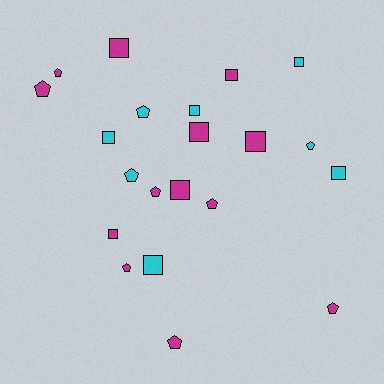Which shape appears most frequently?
Square, with 11 objects.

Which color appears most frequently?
Magenta, with 13 objects.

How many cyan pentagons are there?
There are 3 cyan pentagons.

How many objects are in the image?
There are 21 objects.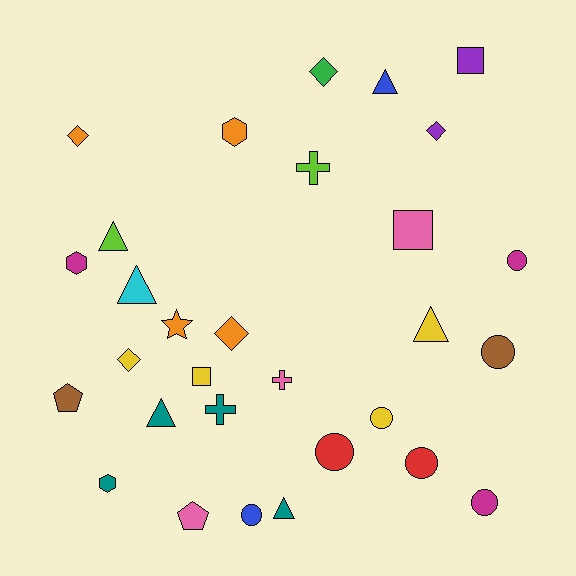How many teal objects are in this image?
There are 4 teal objects.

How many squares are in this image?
There are 3 squares.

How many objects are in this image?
There are 30 objects.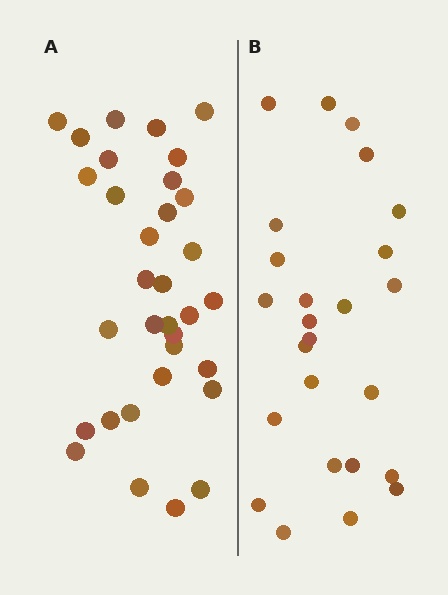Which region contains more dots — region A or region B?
Region A (the left region) has more dots.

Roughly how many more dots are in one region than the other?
Region A has roughly 8 or so more dots than region B.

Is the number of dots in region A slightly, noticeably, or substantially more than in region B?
Region A has noticeably more, but not dramatically so. The ratio is roughly 1.3 to 1.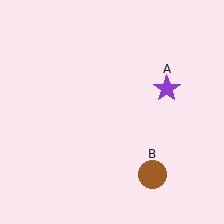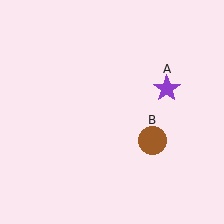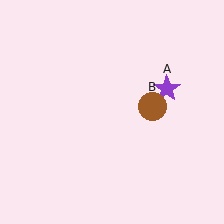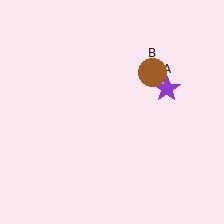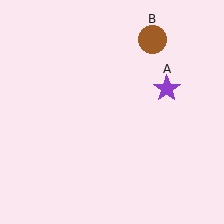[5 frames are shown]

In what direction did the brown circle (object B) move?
The brown circle (object B) moved up.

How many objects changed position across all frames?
1 object changed position: brown circle (object B).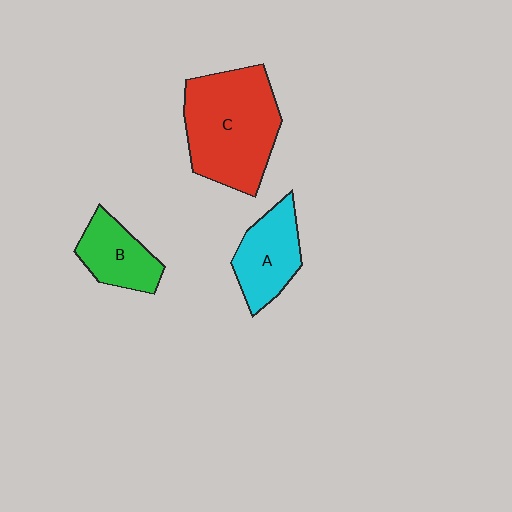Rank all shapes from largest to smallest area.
From largest to smallest: C (red), A (cyan), B (green).